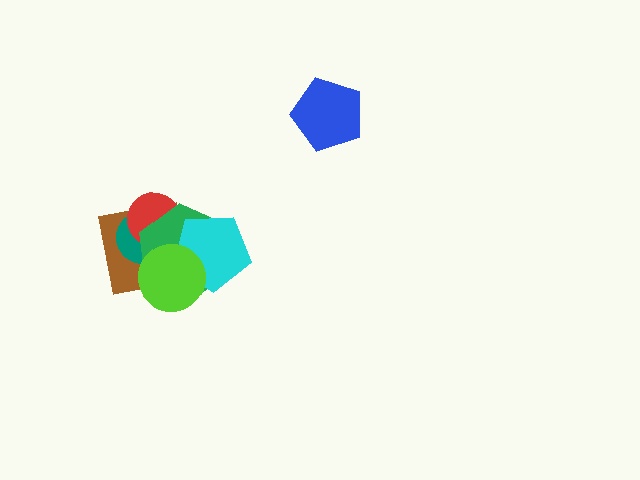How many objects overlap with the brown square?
5 objects overlap with the brown square.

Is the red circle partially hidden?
Yes, it is partially covered by another shape.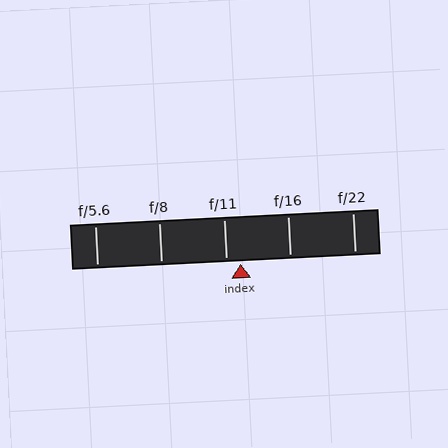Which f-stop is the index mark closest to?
The index mark is closest to f/11.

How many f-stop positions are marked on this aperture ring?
There are 5 f-stop positions marked.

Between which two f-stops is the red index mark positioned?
The index mark is between f/11 and f/16.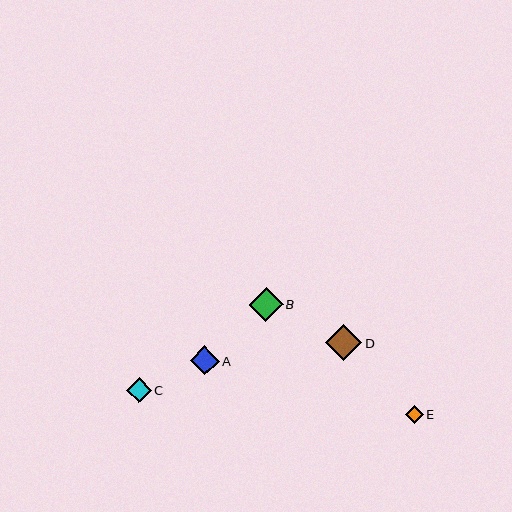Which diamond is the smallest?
Diamond E is the smallest with a size of approximately 18 pixels.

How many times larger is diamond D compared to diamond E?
Diamond D is approximately 2.0 times the size of diamond E.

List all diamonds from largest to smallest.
From largest to smallest: D, B, A, C, E.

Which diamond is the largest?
Diamond D is the largest with a size of approximately 36 pixels.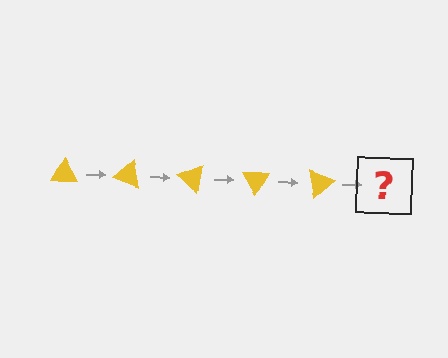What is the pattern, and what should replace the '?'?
The pattern is that the triangle rotates 20 degrees each step. The '?' should be a yellow triangle rotated 100 degrees.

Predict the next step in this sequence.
The next step is a yellow triangle rotated 100 degrees.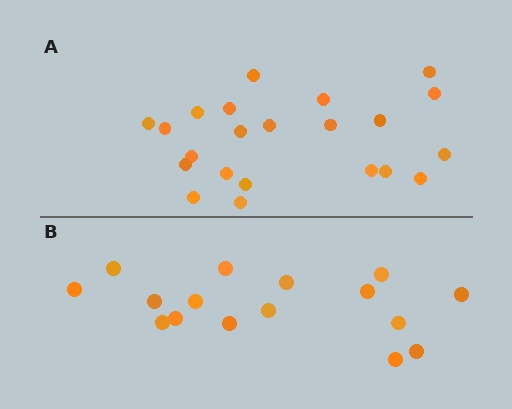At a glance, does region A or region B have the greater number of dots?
Region A (the top region) has more dots.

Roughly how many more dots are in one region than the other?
Region A has about 6 more dots than region B.